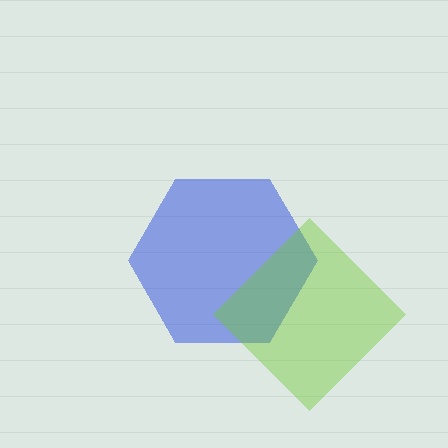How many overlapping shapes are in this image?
There are 2 overlapping shapes in the image.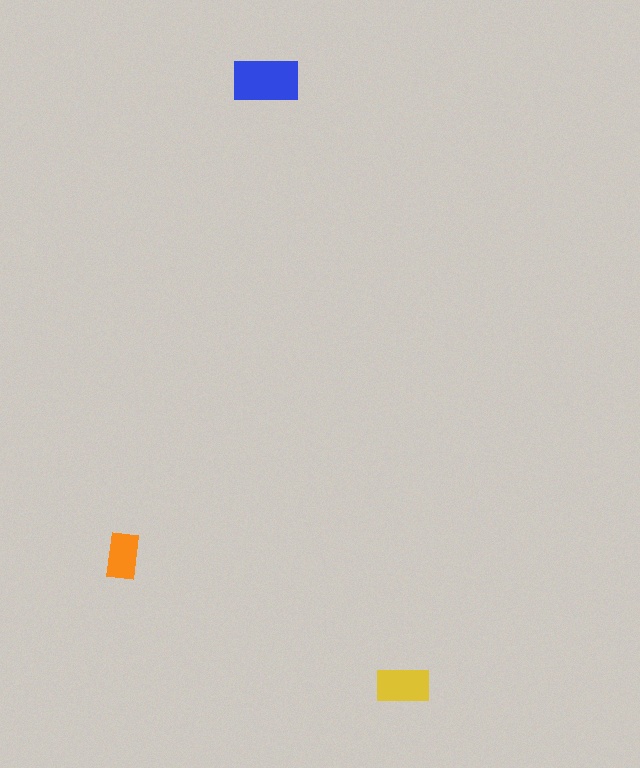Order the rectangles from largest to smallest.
the blue one, the yellow one, the orange one.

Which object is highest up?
The blue rectangle is topmost.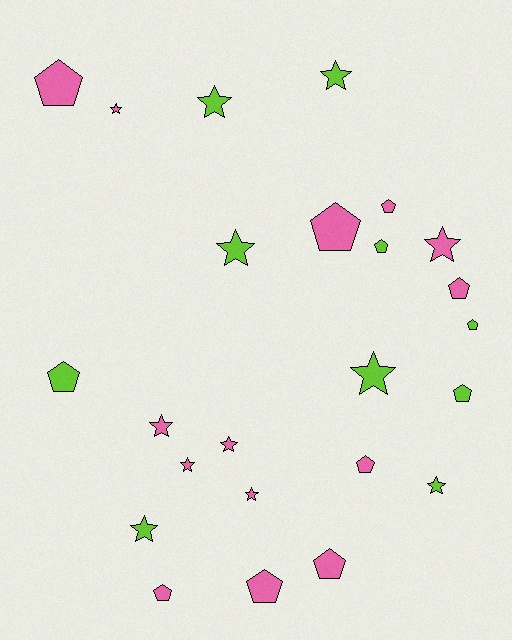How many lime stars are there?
There are 6 lime stars.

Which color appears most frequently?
Pink, with 14 objects.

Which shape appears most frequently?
Star, with 12 objects.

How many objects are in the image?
There are 24 objects.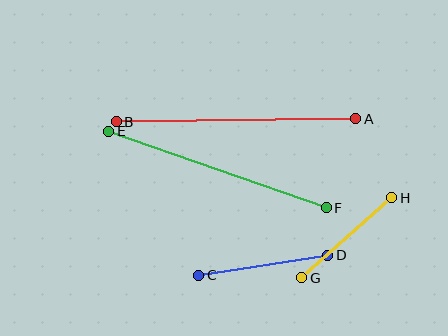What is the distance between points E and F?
The distance is approximately 231 pixels.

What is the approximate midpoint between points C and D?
The midpoint is at approximately (263, 265) pixels.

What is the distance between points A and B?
The distance is approximately 239 pixels.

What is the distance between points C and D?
The distance is approximately 131 pixels.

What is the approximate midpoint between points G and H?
The midpoint is at approximately (347, 238) pixels.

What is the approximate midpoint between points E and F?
The midpoint is at approximately (218, 170) pixels.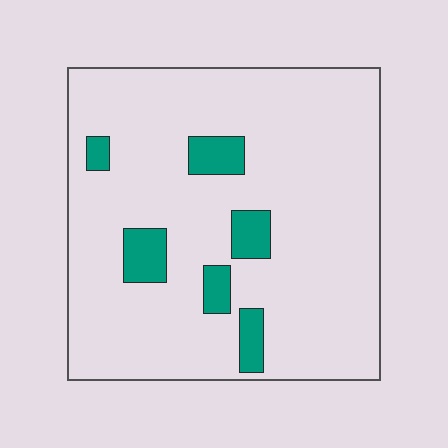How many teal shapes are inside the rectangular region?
6.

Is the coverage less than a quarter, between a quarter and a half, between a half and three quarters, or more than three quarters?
Less than a quarter.